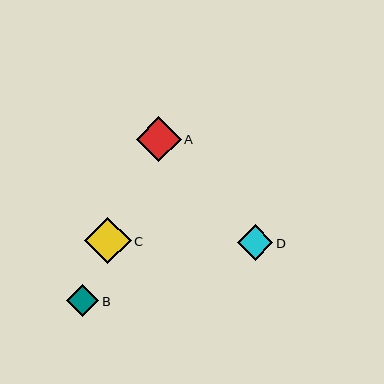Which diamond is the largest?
Diamond C is the largest with a size of approximately 46 pixels.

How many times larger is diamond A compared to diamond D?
Diamond A is approximately 1.3 times the size of diamond D.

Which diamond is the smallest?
Diamond B is the smallest with a size of approximately 32 pixels.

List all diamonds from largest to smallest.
From largest to smallest: C, A, D, B.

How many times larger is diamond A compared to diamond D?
Diamond A is approximately 1.3 times the size of diamond D.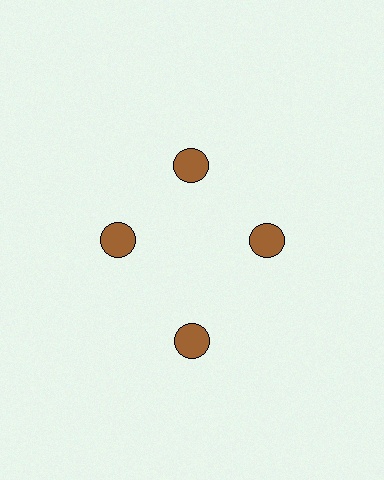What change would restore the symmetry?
The symmetry would be restored by moving it inward, back onto the ring so that all 4 circles sit at equal angles and equal distance from the center.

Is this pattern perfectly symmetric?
No. The 4 brown circles are arranged in a ring, but one element near the 6 o'clock position is pushed outward from the center, breaking the 4-fold rotational symmetry.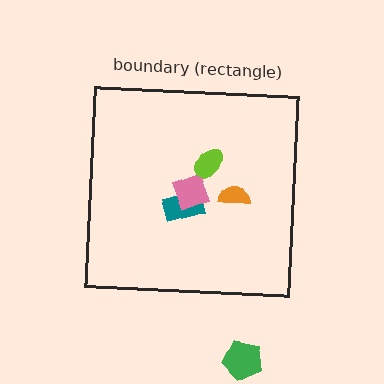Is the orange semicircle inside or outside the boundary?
Inside.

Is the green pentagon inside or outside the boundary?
Outside.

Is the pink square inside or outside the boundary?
Inside.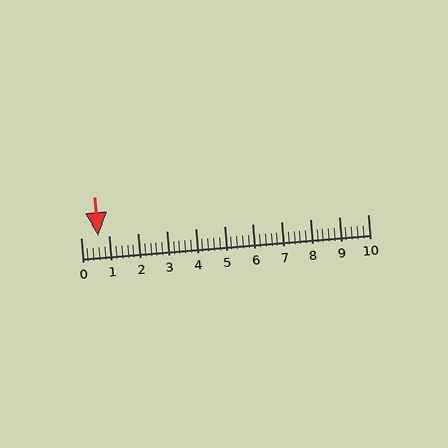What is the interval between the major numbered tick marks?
The major tick marks are spaced 1 units apart.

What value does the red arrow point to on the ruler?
The red arrow points to approximately 0.6.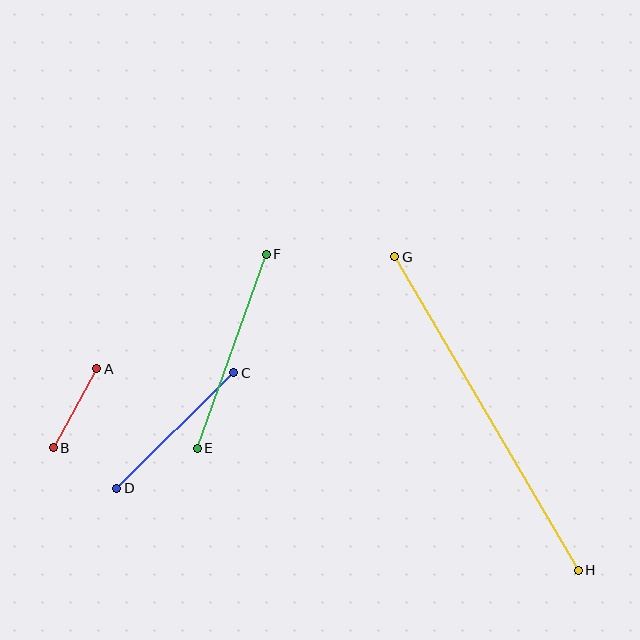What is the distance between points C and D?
The distance is approximately 164 pixels.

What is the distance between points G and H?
The distance is approximately 363 pixels.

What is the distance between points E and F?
The distance is approximately 206 pixels.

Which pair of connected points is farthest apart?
Points G and H are farthest apart.